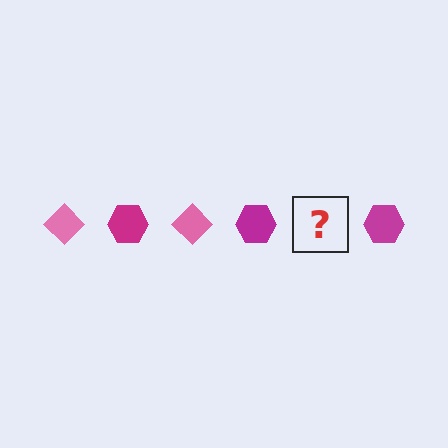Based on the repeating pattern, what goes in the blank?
The blank should be a pink diamond.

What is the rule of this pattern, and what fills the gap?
The rule is that the pattern alternates between pink diamond and magenta hexagon. The gap should be filled with a pink diamond.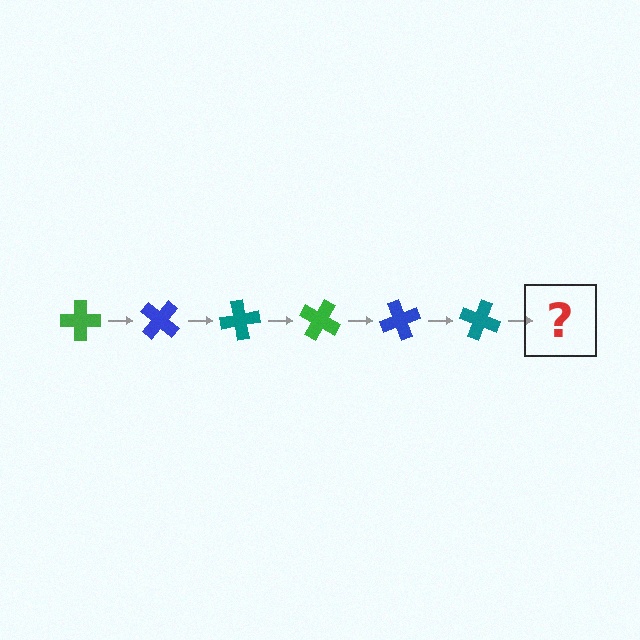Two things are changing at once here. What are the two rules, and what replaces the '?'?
The two rules are that it rotates 40 degrees each step and the color cycles through green, blue, and teal. The '?' should be a green cross, rotated 240 degrees from the start.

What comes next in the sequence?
The next element should be a green cross, rotated 240 degrees from the start.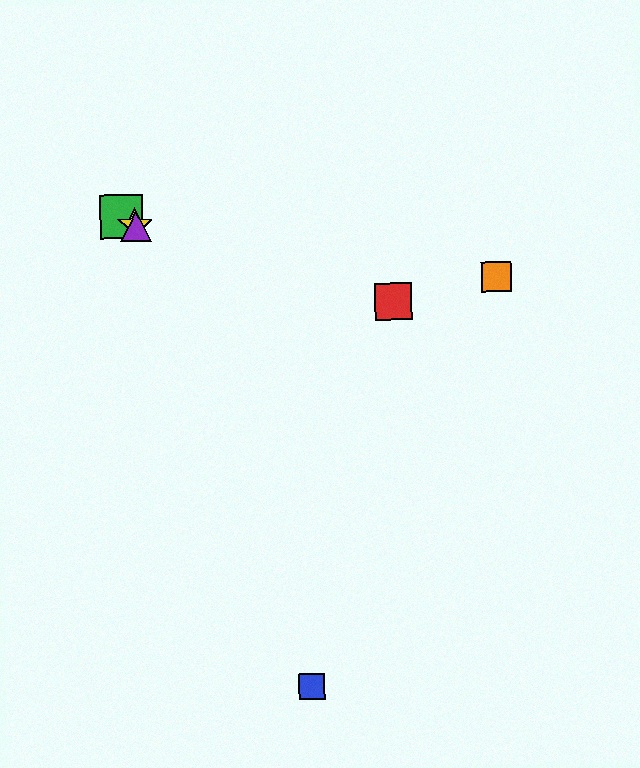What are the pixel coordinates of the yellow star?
The yellow star is at (135, 226).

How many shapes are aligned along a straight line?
3 shapes (the green square, the yellow star, the purple triangle) are aligned along a straight line.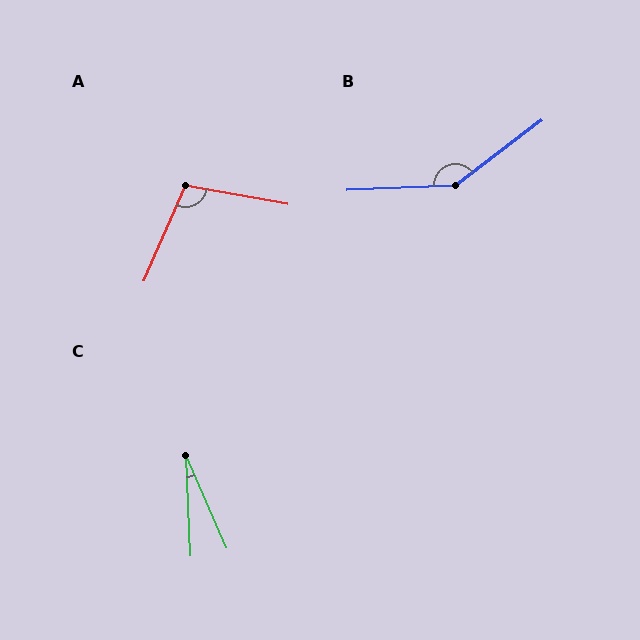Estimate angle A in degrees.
Approximately 103 degrees.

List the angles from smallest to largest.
C (21°), A (103°), B (145°).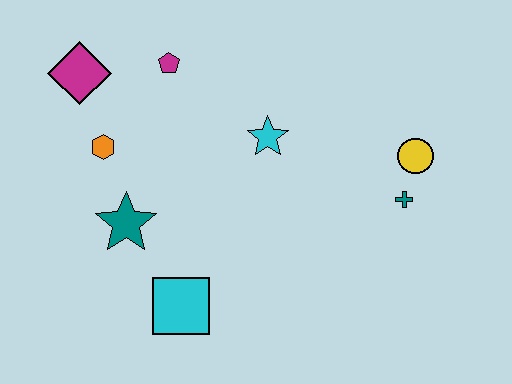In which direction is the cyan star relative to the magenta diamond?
The cyan star is to the right of the magenta diamond.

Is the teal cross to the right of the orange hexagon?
Yes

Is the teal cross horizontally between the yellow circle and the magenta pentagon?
Yes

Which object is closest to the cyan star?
The magenta pentagon is closest to the cyan star.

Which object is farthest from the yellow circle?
The magenta diamond is farthest from the yellow circle.